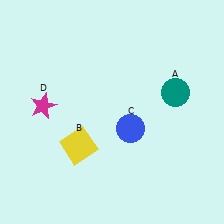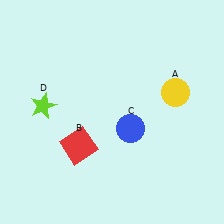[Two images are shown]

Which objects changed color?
A changed from teal to yellow. B changed from yellow to red. D changed from magenta to lime.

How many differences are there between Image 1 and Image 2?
There are 3 differences between the two images.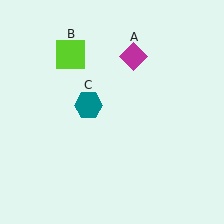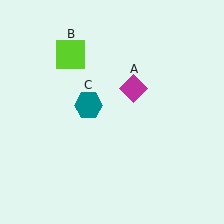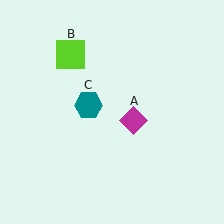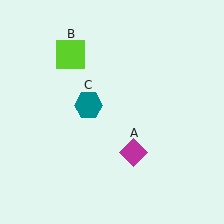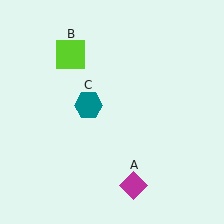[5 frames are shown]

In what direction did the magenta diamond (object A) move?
The magenta diamond (object A) moved down.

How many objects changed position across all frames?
1 object changed position: magenta diamond (object A).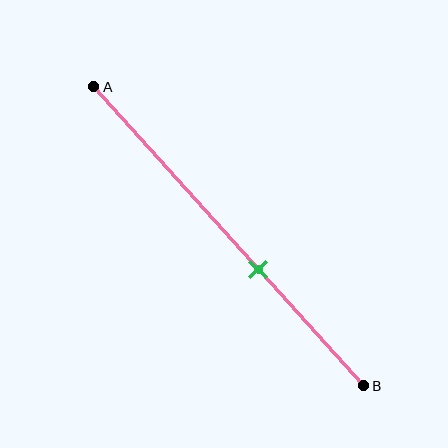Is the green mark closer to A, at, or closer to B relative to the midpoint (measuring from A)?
The green mark is closer to point B than the midpoint of segment AB.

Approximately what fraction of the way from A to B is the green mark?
The green mark is approximately 60% of the way from A to B.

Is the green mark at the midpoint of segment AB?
No, the mark is at about 60% from A, not at the 50% midpoint.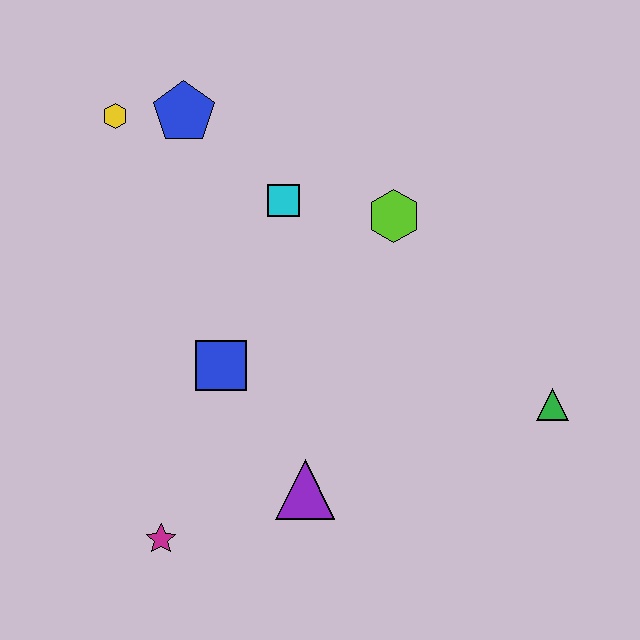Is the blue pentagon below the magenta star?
No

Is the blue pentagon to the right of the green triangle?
No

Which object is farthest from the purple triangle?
The yellow hexagon is farthest from the purple triangle.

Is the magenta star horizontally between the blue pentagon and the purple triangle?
No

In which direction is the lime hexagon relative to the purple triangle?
The lime hexagon is above the purple triangle.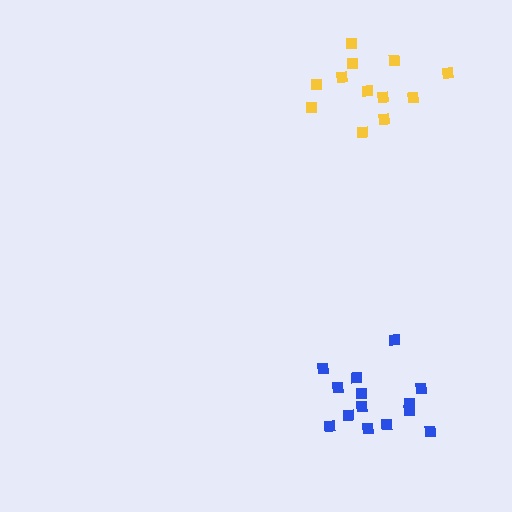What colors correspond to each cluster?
The clusters are colored: blue, yellow.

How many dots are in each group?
Group 1: 14 dots, Group 2: 12 dots (26 total).